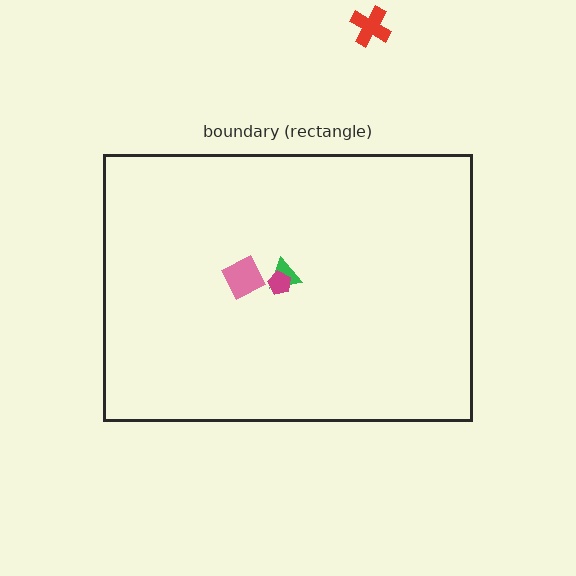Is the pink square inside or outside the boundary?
Inside.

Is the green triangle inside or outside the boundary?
Inside.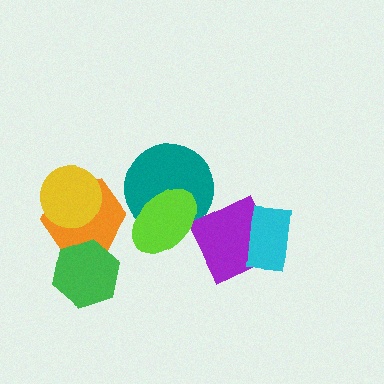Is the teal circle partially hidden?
Yes, it is partially covered by another shape.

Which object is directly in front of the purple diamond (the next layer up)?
The lime ellipse is directly in front of the purple diamond.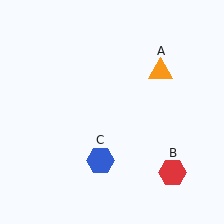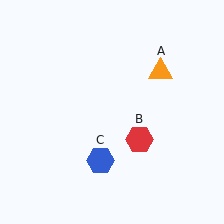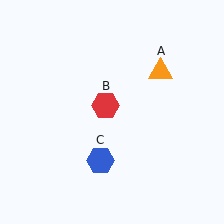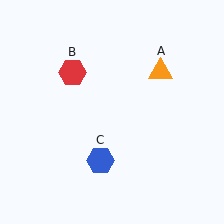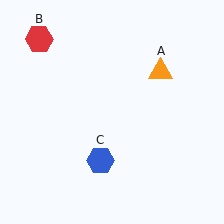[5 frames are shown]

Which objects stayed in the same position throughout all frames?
Orange triangle (object A) and blue hexagon (object C) remained stationary.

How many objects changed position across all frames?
1 object changed position: red hexagon (object B).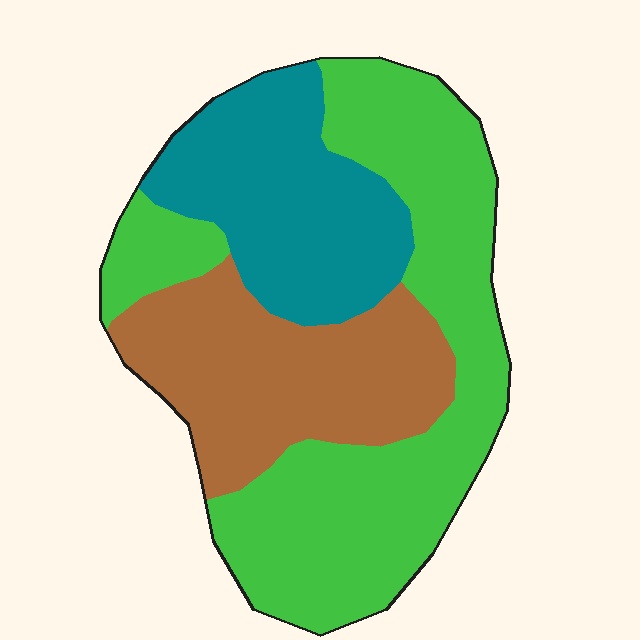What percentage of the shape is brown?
Brown takes up about one quarter (1/4) of the shape.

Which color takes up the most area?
Green, at roughly 50%.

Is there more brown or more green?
Green.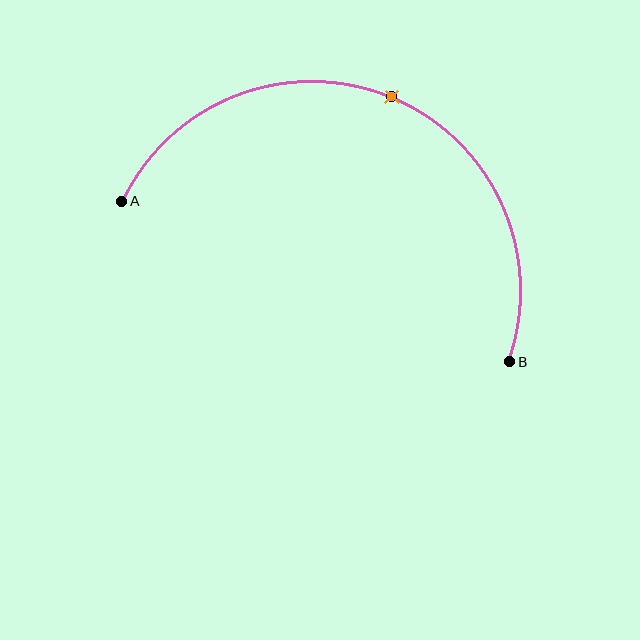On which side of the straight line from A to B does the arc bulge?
The arc bulges above the straight line connecting A and B.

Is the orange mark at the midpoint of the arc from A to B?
Yes. The orange mark lies on the arc at equal arc-length from both A and B — it is the arc midpoint.